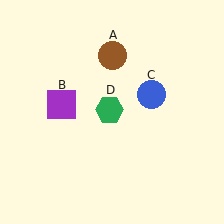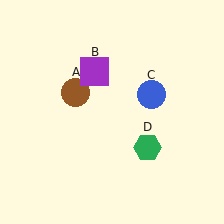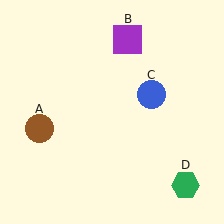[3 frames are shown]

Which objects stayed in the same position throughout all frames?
Blue circle (object C) remained stationary.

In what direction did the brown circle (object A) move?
The brown circle (object A) moved down and to the left.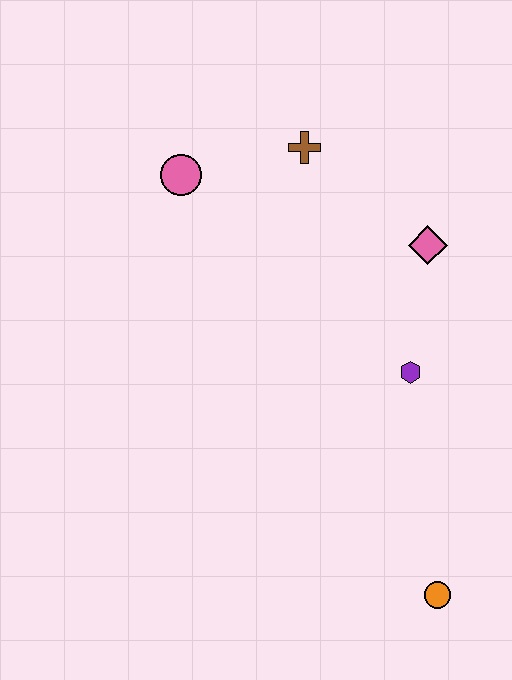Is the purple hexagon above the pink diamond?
No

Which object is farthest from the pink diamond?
The orange circle is farthest from the pink diamond.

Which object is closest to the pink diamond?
The purple hexagon is closest to the pink diamond.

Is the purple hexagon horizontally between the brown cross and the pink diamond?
Yes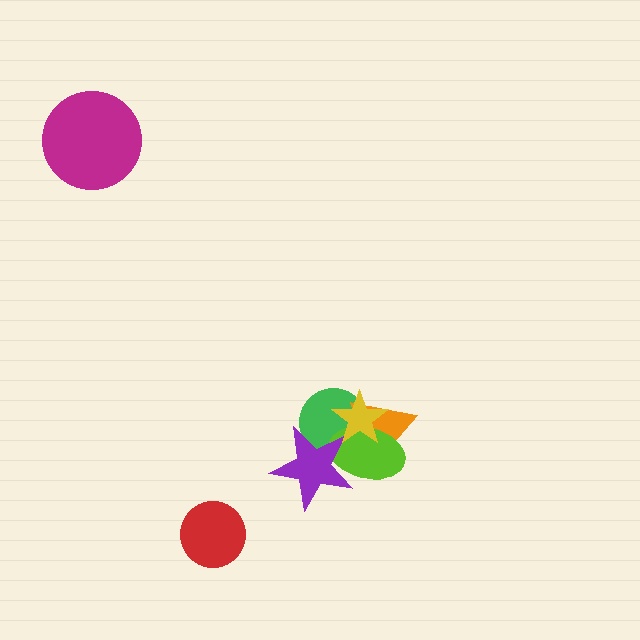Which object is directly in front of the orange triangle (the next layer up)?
The lime ellipse is directly in front of the orange triangle.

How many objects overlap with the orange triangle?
3 objects overlap with the orange triangle.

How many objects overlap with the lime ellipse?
4 objects overlap with the lime ellipse.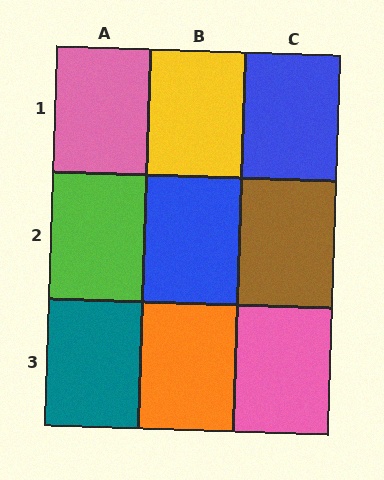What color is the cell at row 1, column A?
Pink.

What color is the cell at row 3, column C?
Pink.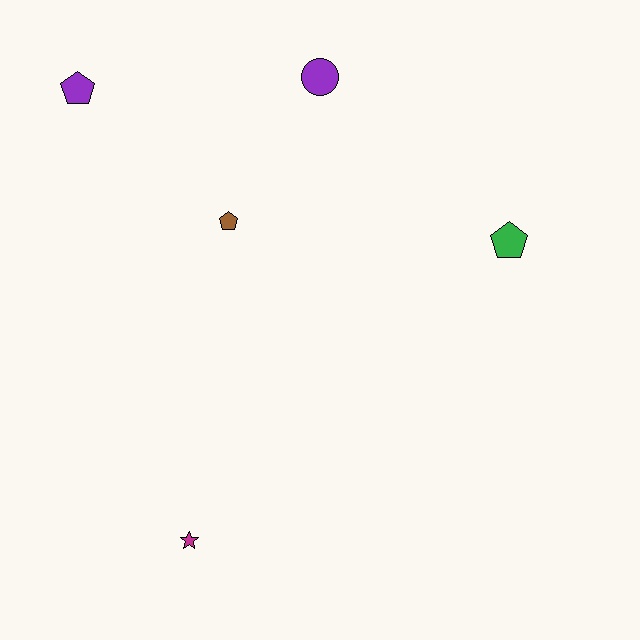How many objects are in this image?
There are 5 objects.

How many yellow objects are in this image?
There are no yellow objects.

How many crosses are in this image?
There are no crosses.